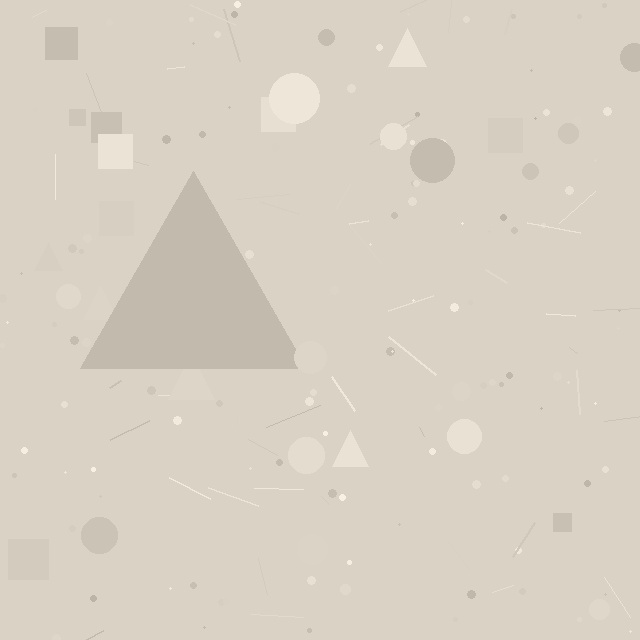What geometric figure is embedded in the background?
A triangle is embedded in the background.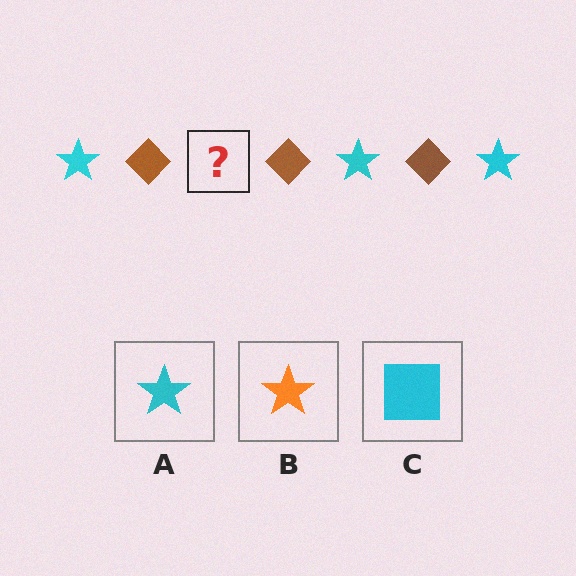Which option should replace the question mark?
Option A.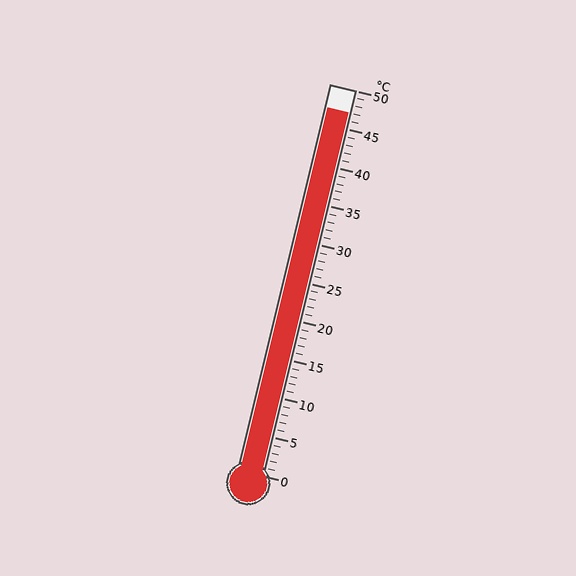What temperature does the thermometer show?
The thermometer shows approximately 47°C.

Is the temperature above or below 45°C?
The temperature is above 45°C.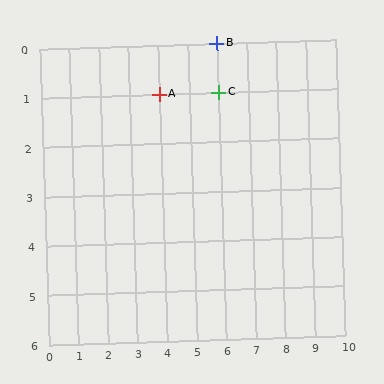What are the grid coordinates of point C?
Point C is at grid coordinates (6, 1).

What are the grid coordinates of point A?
Point A is at grid coordinates (4, 1).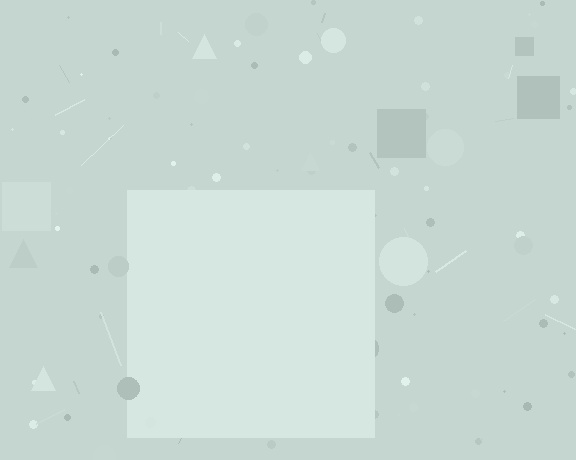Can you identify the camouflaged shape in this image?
The camouflaged shape is a square.